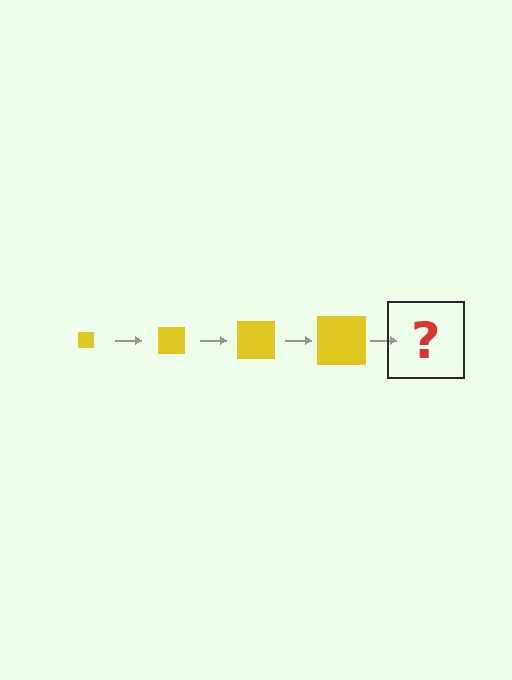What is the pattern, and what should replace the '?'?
The pattern is that the square gets progressively larger each step. The '?' should be a yellow square, larger than the previous one.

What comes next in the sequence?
The next element should be a yellow square, larger than the previous one.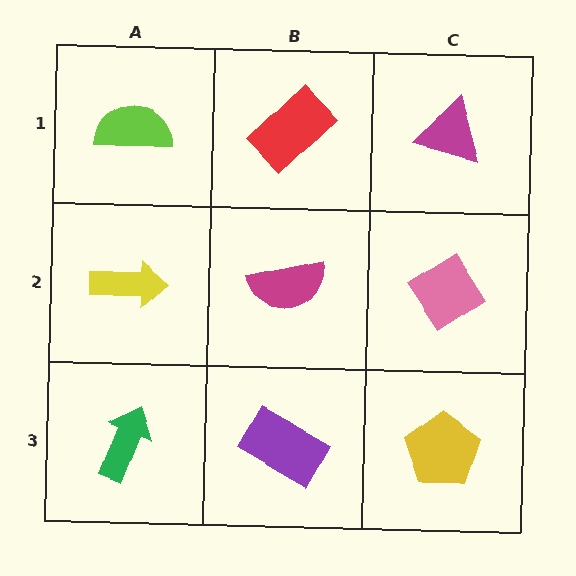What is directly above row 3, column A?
A yellow arrow.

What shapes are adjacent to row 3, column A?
A yellow arrow (row 2, column A), a purple rectangle (row 3, column B).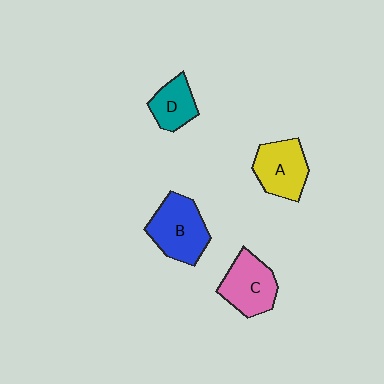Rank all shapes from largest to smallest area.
From largest to smallest: B (blue), C (pink), A (yellow), D (teal).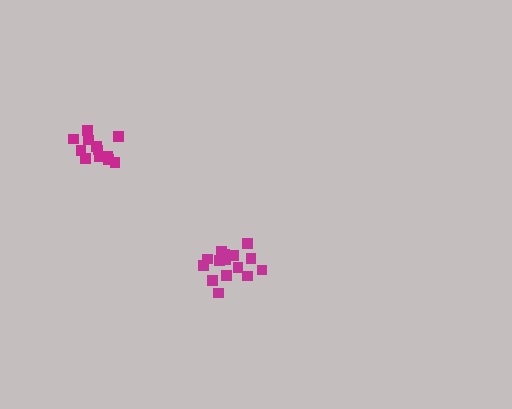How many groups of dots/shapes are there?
There are 2 groups.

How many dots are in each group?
Group 1: 15 dots, Group 2: 12 dots (27 total).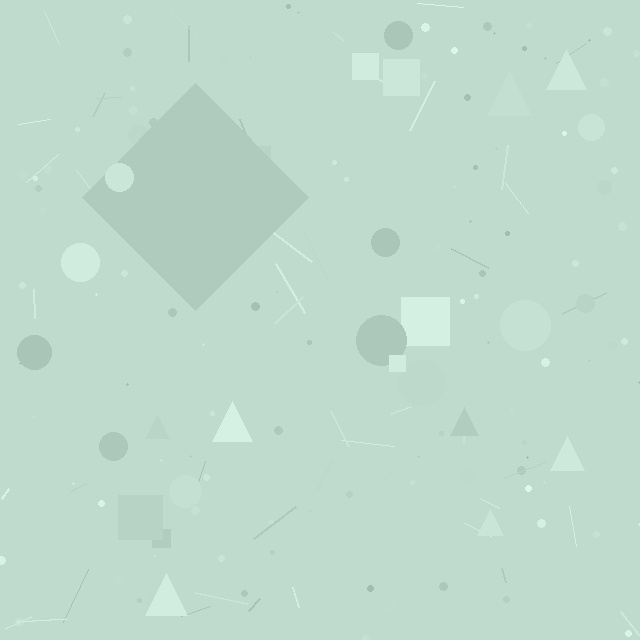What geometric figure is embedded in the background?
A diamond is embedded in the background.